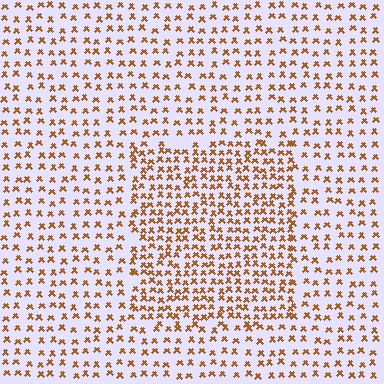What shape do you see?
I see a rectangle.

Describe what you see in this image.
The image contains small brown elements arranged at two different densities. A rectangle-shaped region is visible where the elements are more densely packed than the surrounding area.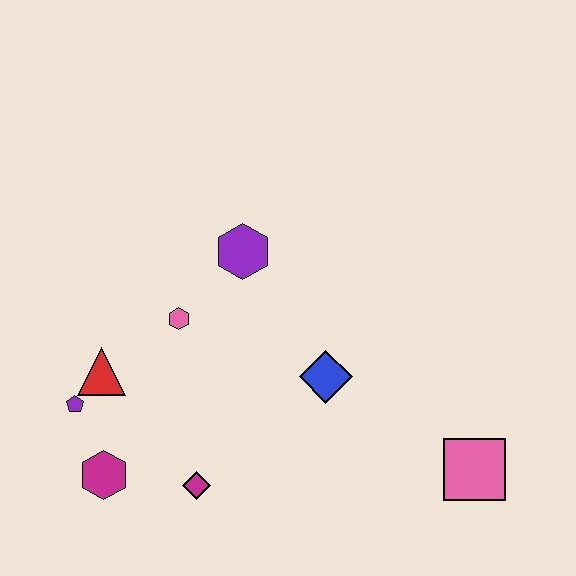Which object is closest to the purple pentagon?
The red triangle is closest to the purple pentagon.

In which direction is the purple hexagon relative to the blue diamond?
The purple hexagon is above the blue diamond.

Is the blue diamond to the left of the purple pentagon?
No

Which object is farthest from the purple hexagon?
The pink square is farthest from the purple hexagon.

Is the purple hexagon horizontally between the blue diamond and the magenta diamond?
Yes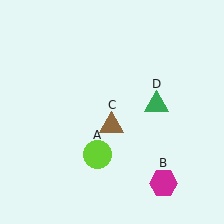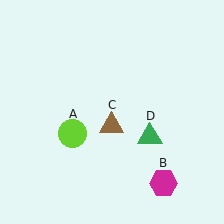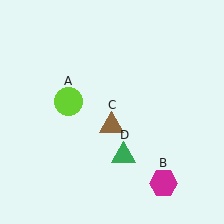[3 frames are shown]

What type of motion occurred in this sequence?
The lime circle (object A), green triangle (object D) rotated clockwise around the center of the scene.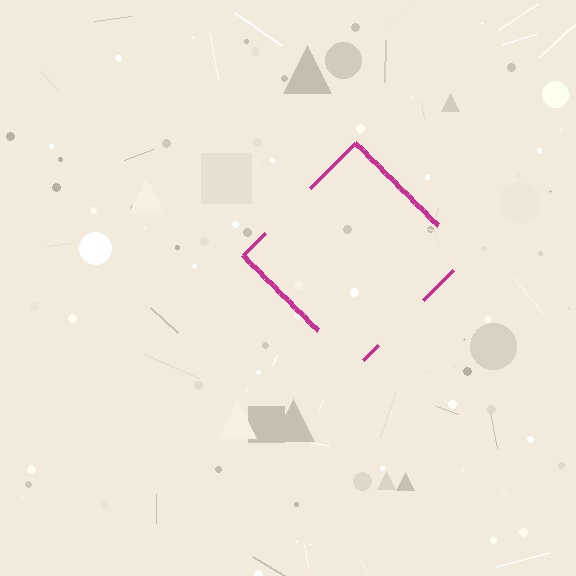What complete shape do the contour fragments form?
The contour fragments form a diamond.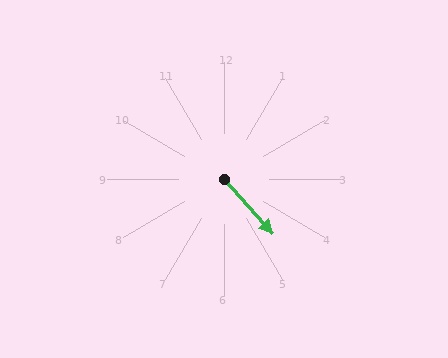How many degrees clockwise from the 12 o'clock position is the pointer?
Approximately 138 degrees.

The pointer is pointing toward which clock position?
Roughly 5 o'clock.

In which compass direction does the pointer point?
Southeast.